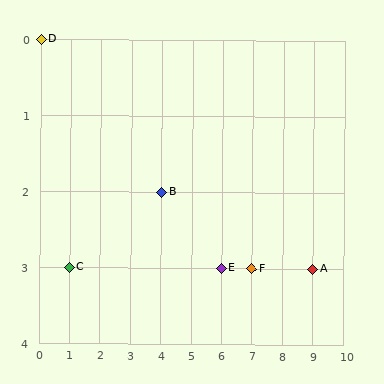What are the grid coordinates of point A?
Point A is at grid coordinates (9, 3).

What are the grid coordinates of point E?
Point E is at grid coordinates (6, 3).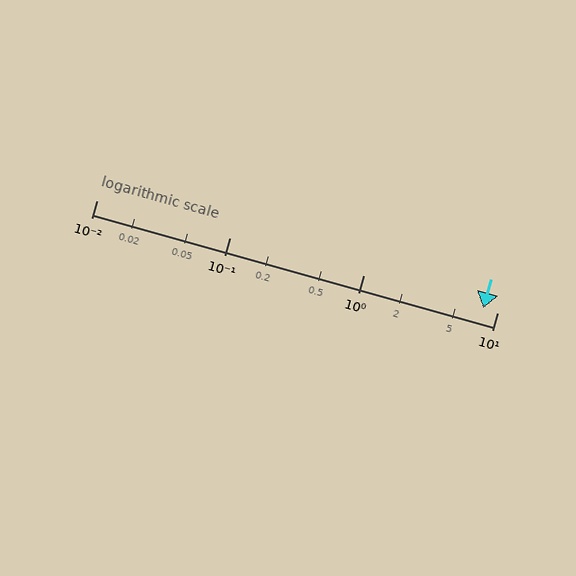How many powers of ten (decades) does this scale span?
The scale spans 3 decades, from 0.01 to 10.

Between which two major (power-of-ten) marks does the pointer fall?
The pointer is between 1 and 10.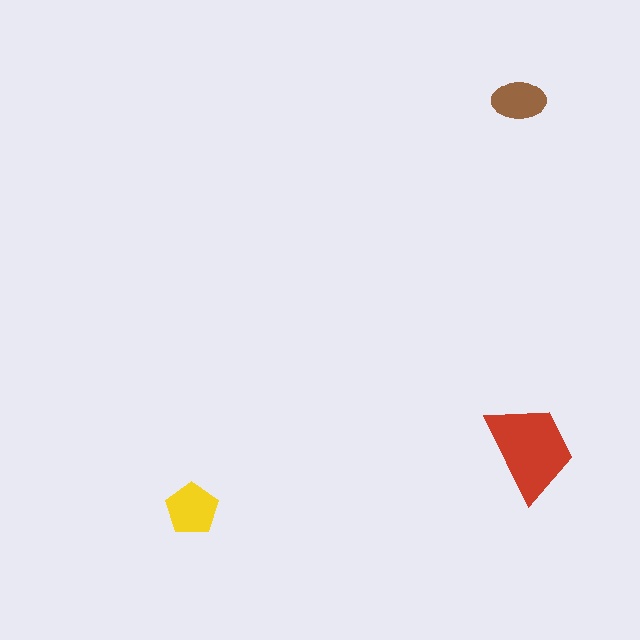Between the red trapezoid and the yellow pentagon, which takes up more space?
The red trapezoid.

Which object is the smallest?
The brown ellipse.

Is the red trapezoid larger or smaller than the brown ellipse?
Larger.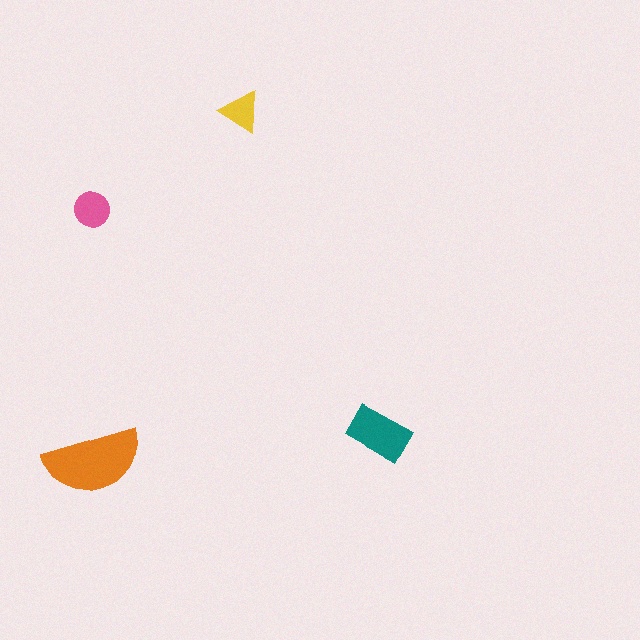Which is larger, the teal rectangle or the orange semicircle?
The orange semicircle.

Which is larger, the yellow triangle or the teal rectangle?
The teal rectangle.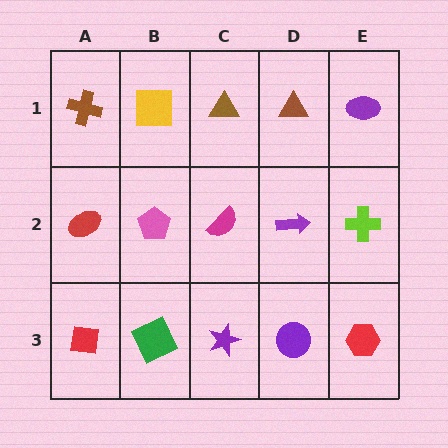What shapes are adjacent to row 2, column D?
A brown triangle (row 1, column D), a purple circle (row 3, column D), a magenta semicircle (row 2, column C), a lime cross (row 2, column E).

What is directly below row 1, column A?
A red ellipse.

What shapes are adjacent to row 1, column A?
A red ellipse (row 2, column A), a yellow square (row 1, column B).